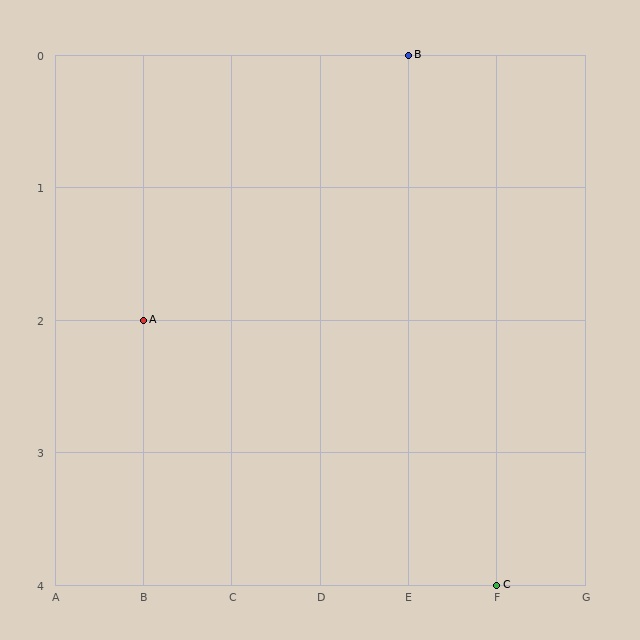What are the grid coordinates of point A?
Point A is at grid coordinates (B, 2).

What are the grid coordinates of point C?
Point C is at grid coordinates (F, 4).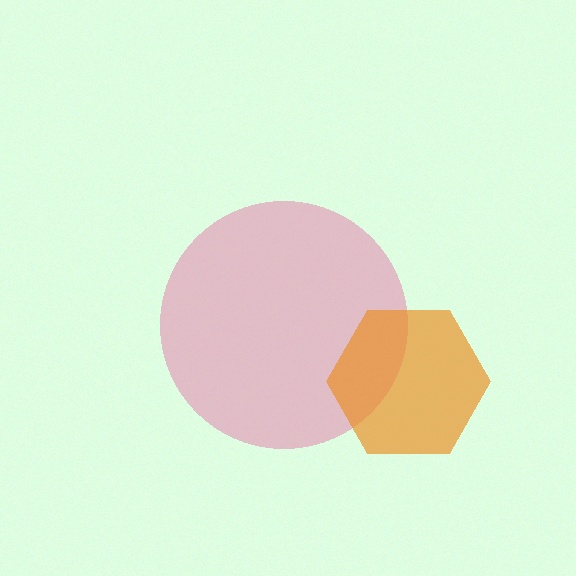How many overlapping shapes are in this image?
There are 2 overlapping shapes in the image.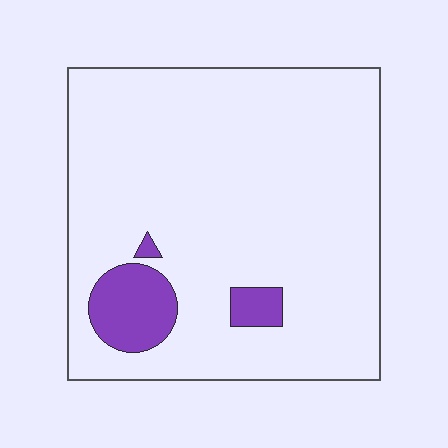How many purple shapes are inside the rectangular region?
3.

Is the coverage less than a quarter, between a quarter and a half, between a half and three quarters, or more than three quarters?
Less than a quarter.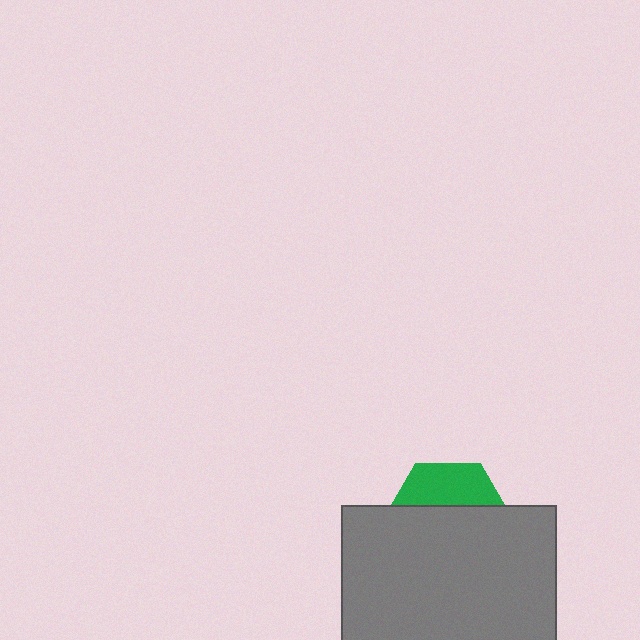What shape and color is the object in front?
The object in front is a gray rectangle.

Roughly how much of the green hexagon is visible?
A small part of it is visible (roughly 34%).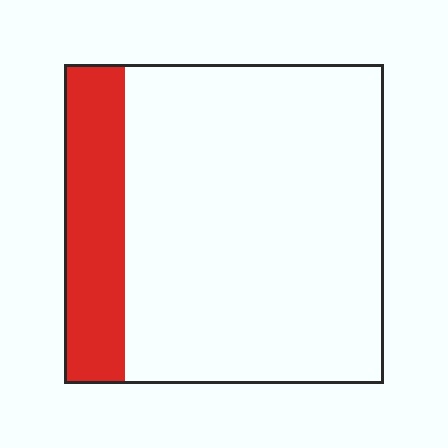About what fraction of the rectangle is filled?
About one fifth (1/5).